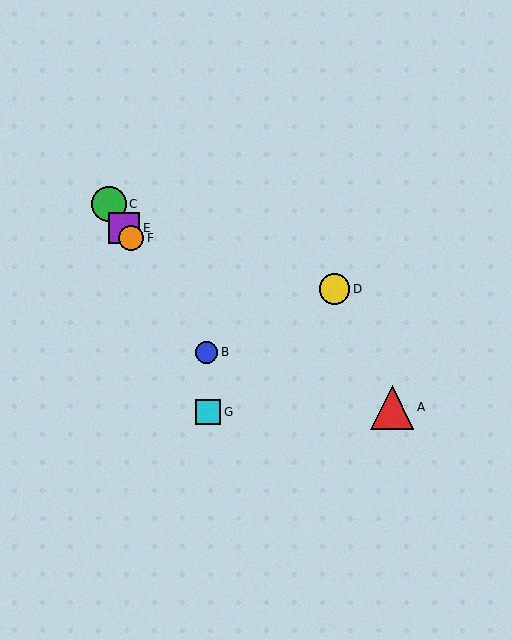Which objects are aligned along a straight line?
Objects B, C, E, F are aligned along a straight line.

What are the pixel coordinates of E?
Object E is at (124, 228).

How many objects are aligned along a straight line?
4 objects (B, C, E, F) are aligned along a straight line.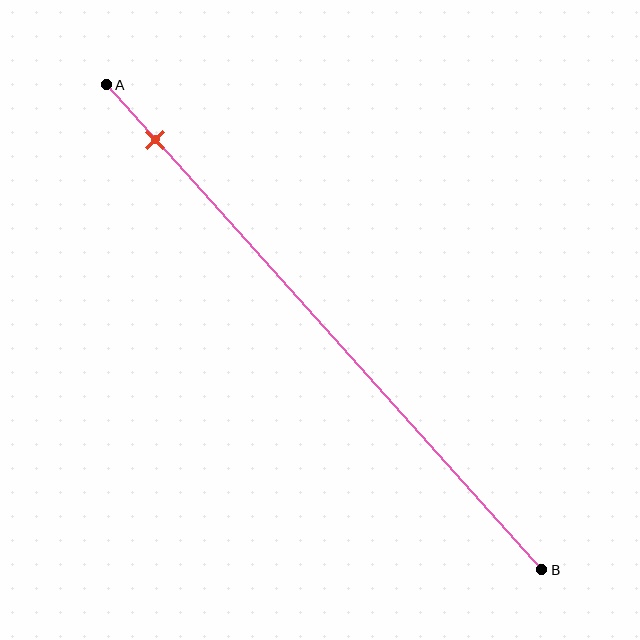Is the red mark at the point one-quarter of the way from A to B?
No, the mark is at about 10% from A, not at the 25% one-quarter point.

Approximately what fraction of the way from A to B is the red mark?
The red mark is approximately 10% of the way from A to B.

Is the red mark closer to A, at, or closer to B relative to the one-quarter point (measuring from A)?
The red mark is closer to point A than the one-quarter point of segment AB.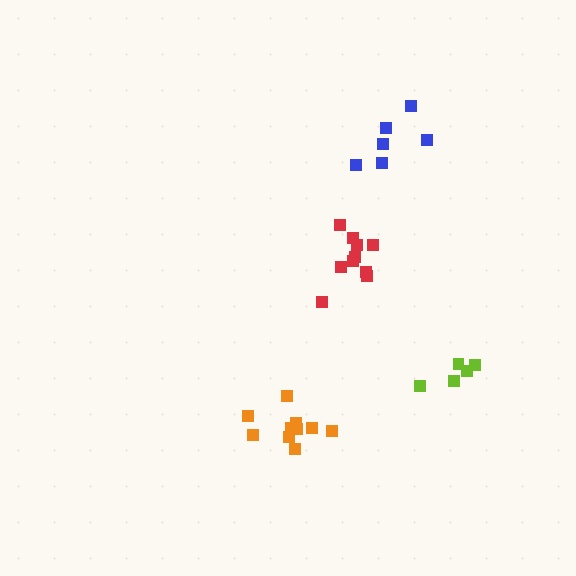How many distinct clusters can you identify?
There are 4 distinct clusters.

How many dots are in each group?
Group 1: 6 dots, Group 2: 10 dots, Group 3: 5 dots, Group 4: 10 dots (31 total).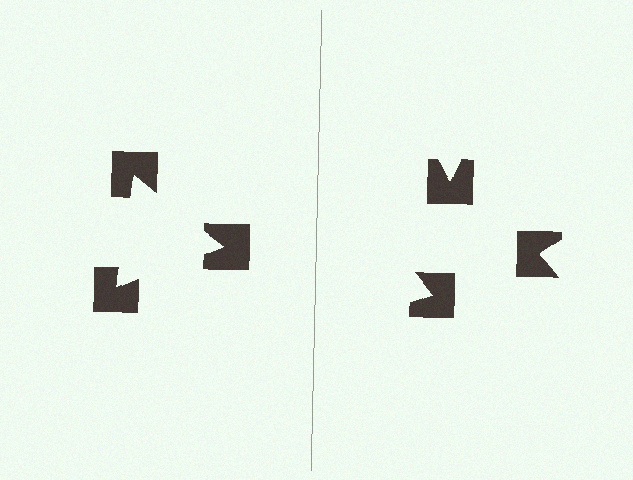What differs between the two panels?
The notched squares are positioned identically on both sides; only the wedge orientations differ. On the left they align to a triangle; on the right they are misaligned.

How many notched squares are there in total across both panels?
6 — 3 on each side.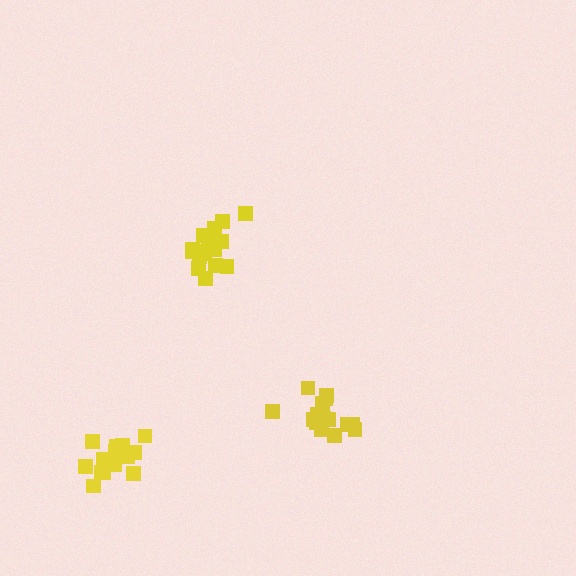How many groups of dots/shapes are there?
There are 3 groups.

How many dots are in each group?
Group 1: 15 dots, Group 2: 16 dots, Group 3: 17 dots (48 total).